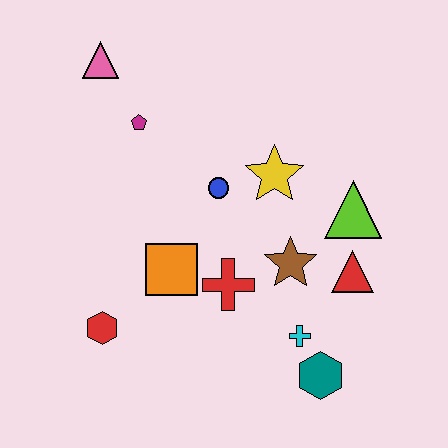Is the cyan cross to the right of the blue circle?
Yes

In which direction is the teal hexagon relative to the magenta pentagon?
The teal hexagon is below the magenta pentagon.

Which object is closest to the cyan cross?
The teal hexagon is closest to the cyan cross.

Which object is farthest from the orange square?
The pink triangle is farthest from the orange square.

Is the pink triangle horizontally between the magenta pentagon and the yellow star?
No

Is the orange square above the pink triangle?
No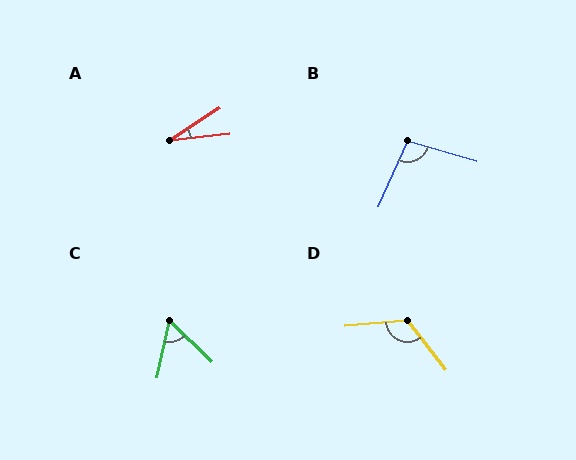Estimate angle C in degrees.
Approximately 58 degrees.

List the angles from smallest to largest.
A (27°), C (58°), B (98°), D (123°).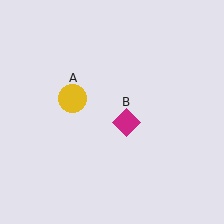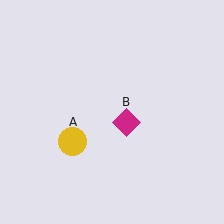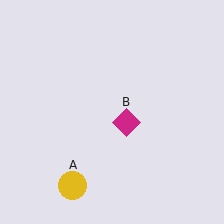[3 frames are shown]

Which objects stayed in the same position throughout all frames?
Magenta diamond (object B) remained stationary.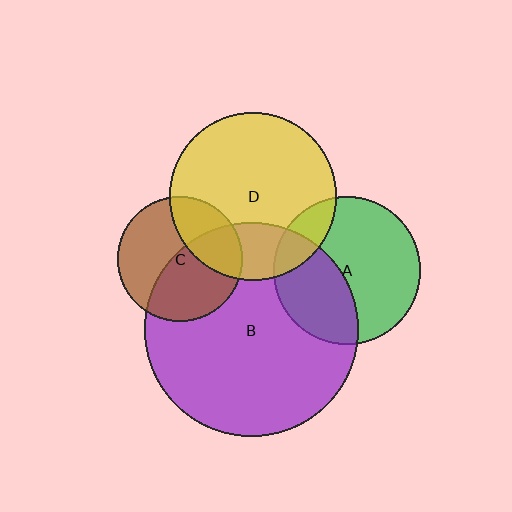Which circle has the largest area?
Circle B (purple).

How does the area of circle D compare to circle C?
Approximately 1.8 times.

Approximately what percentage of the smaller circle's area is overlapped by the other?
Approximately 50%.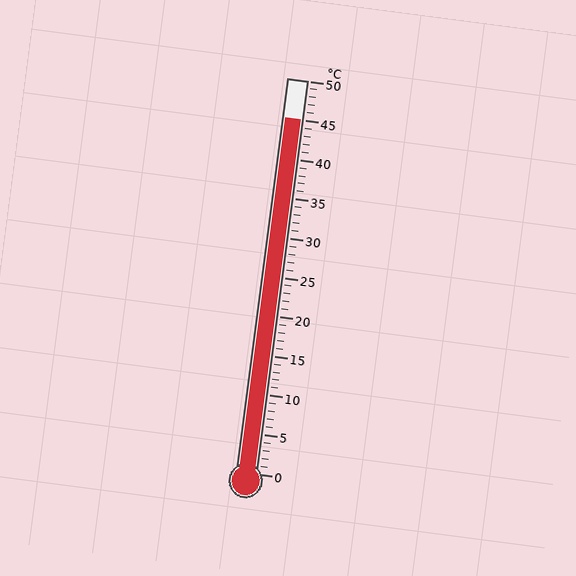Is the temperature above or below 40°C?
The temperature is above 40°C.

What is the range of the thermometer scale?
The thermometer scale ranges from 0°C to 50°C.